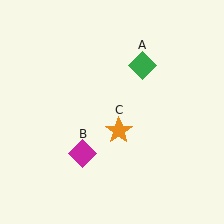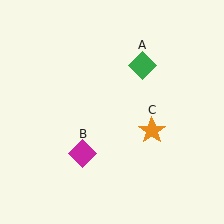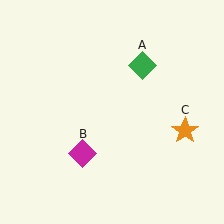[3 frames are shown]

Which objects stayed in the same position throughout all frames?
Green diamond (object A) and magenta diamond (object B) remained stationary.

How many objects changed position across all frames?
1 object changed position: orange star (object C).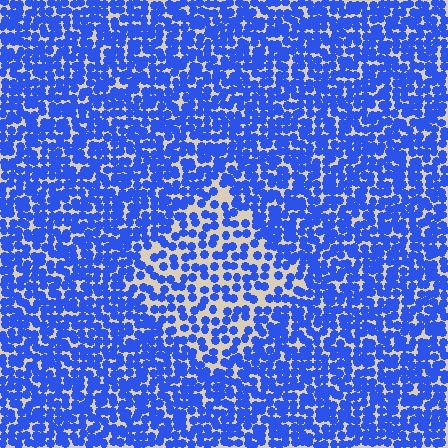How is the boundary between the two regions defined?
The boundary is defined by a change in element density (approximately 1.8x ratio). All elements are the same color, size, and shape.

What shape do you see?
I see a diamond.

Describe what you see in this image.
The image contains small blue elements arranged at two different densities. A diamond-shaped region is visible where the elements are less densely packed than the surrounding area.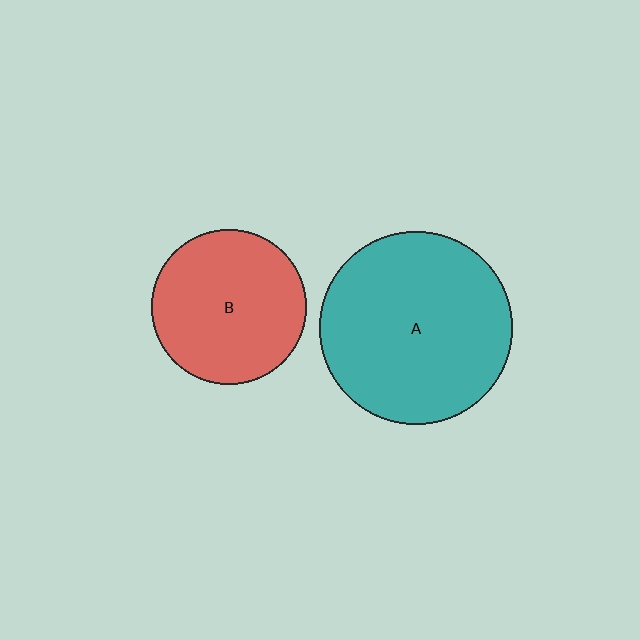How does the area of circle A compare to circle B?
Approximately 1.5 times.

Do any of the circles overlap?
No, none of the circles overlap.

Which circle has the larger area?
Circle A (teal).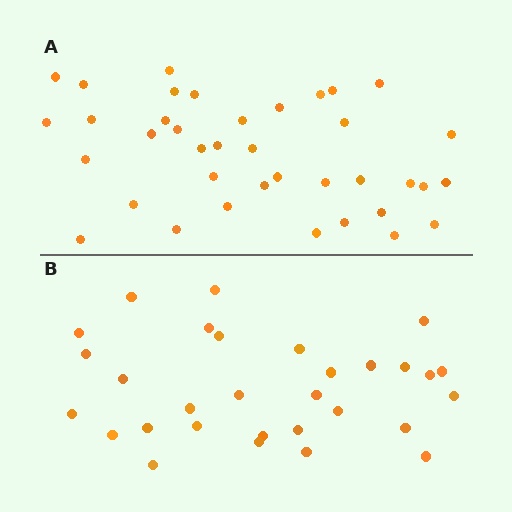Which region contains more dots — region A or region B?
Region A (the top region) has more dots.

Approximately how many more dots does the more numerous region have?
Region A has roughly 8 or so more dots than region B.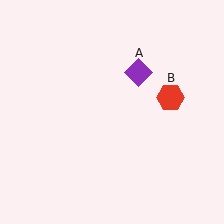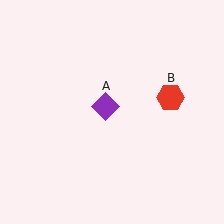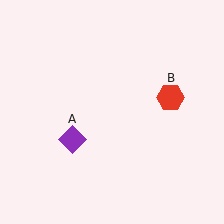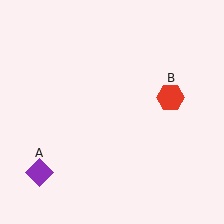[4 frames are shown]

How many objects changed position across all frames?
1 object changed position: purple diamond (object A).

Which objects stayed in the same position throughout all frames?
Red hexagon (object B) remained stationary.